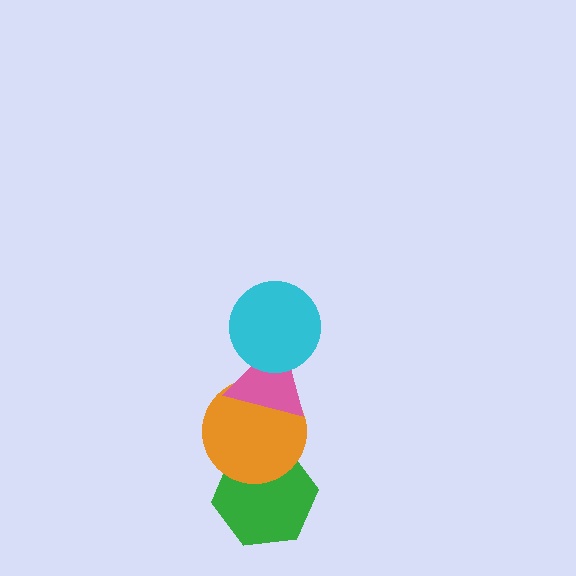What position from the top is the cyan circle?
The cyan circle is 1st from the top.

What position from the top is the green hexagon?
The green hexagon is 4th from the top.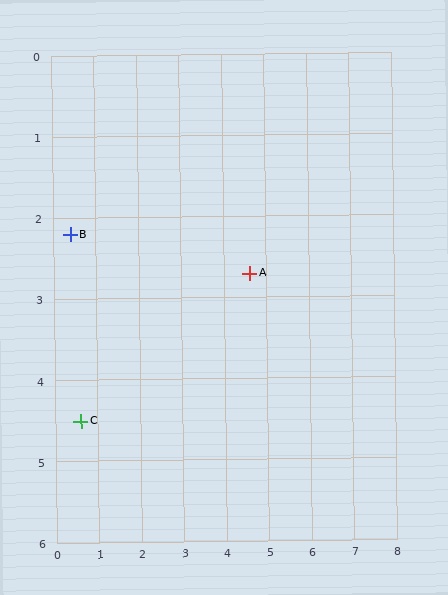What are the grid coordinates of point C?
Point C is at approximately (0.6, 4.5).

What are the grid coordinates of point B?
Point B is at approximately (0.4, 2.2).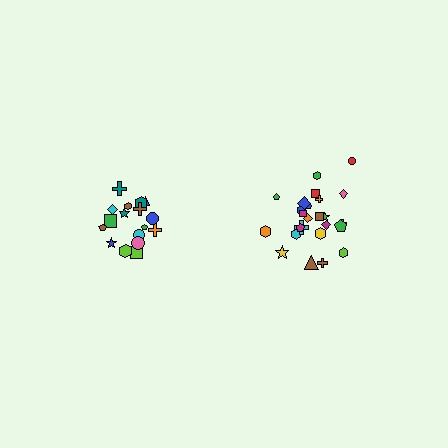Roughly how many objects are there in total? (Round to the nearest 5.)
Roughly 45 objects in total.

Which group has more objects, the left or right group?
The right group.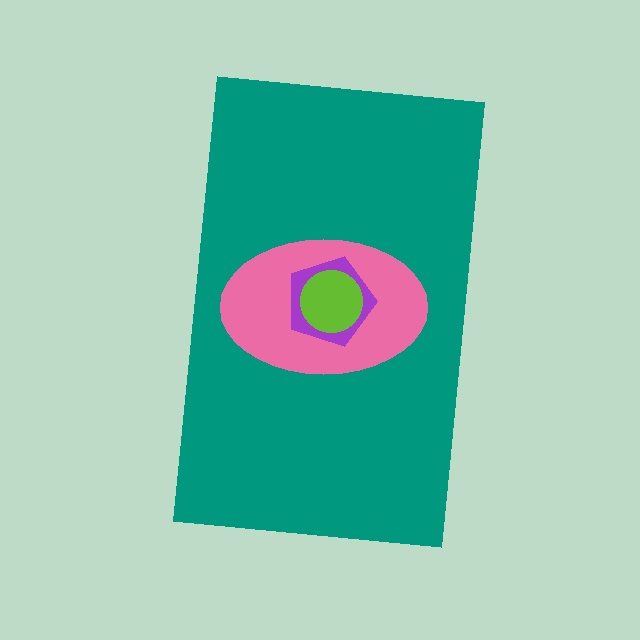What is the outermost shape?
The teal rectangle.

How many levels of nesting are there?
4.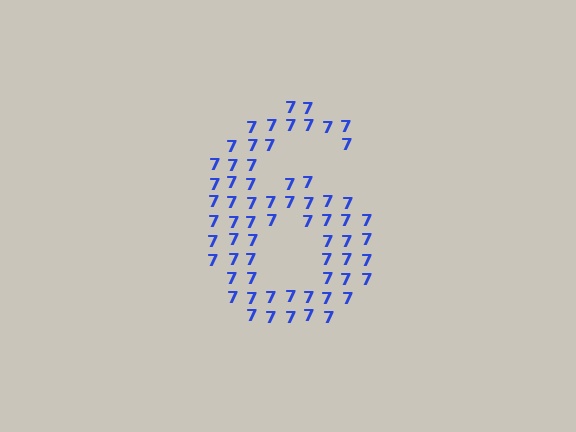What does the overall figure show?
The overall figure shows the digit 6.